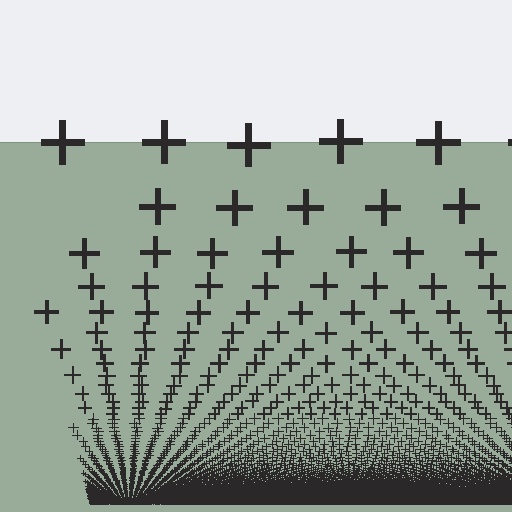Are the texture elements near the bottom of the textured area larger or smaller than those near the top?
Smaller. The gradient is inverted — elements near the bottom are smaller and denser.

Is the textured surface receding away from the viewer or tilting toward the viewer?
The surface appears to tilt toward the viewer. Texture elements get larger and sparser toward the top.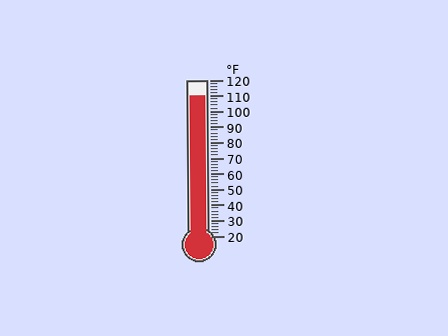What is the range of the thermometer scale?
The thermometer scale ranges from 20°F to 120°F.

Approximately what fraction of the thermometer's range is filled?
The thermometer is filled to approximately 90% of its range.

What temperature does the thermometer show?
The thermometer shows approximately 110°F.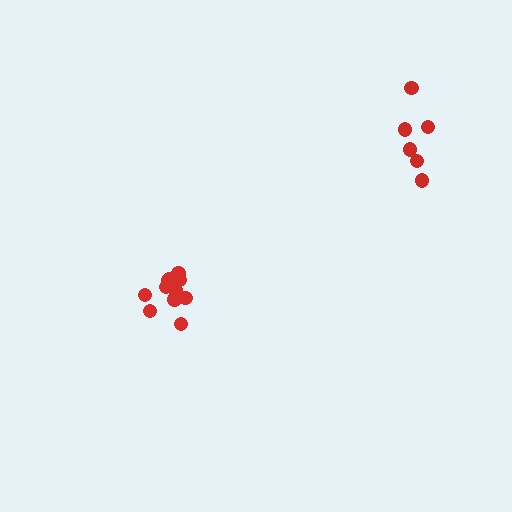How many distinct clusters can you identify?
There are 2 distinct clusters.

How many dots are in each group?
Group 1: 11 dots, Group 2: 6 dots (17 total).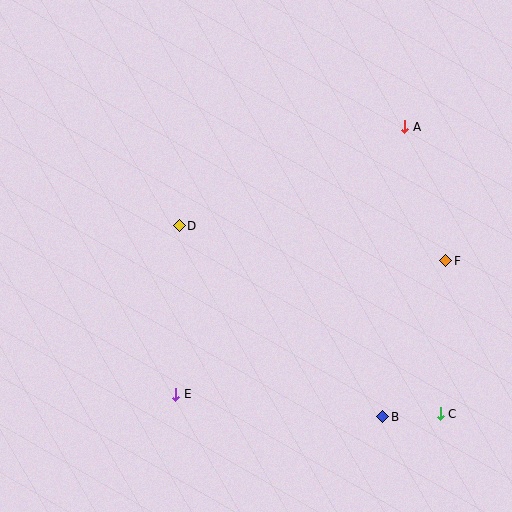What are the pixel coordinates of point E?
Point E is at (175, 394).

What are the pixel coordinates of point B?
Point B is at (383, 417).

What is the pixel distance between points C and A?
The distance between C and A is 289 pixels.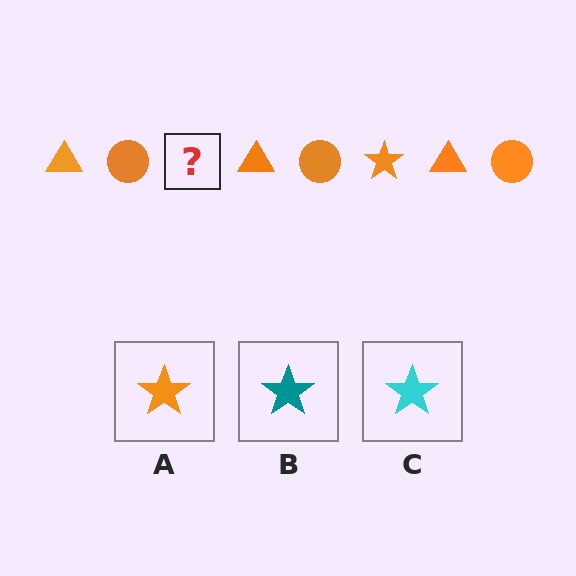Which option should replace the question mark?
Option A.